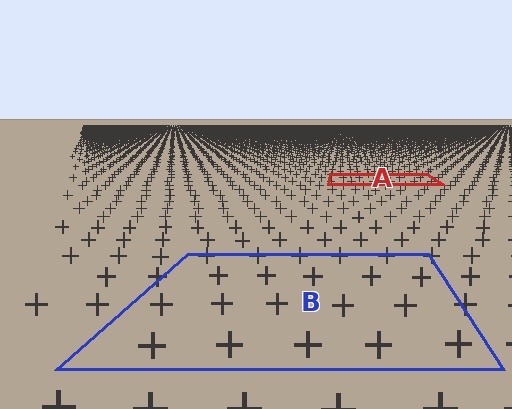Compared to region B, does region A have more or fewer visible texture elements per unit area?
Region A has more texture elements per unit area — they are packed more densely because it is farther away.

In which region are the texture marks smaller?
The texture marks are smaller in region A, because it is farther away.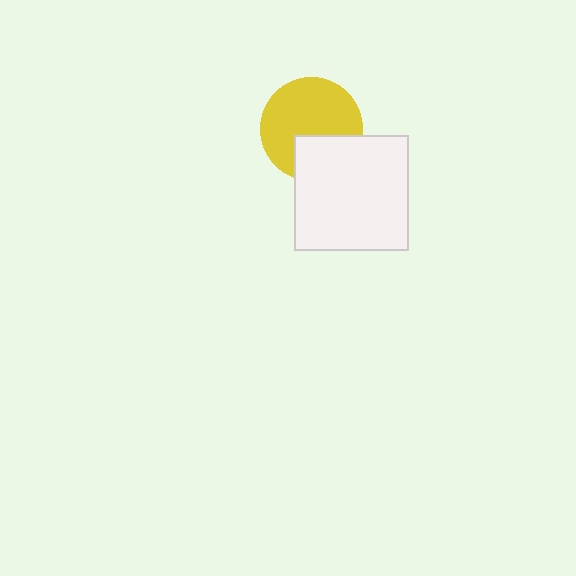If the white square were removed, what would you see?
You would see the complete yellow circle.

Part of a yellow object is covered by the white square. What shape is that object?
It is a circle.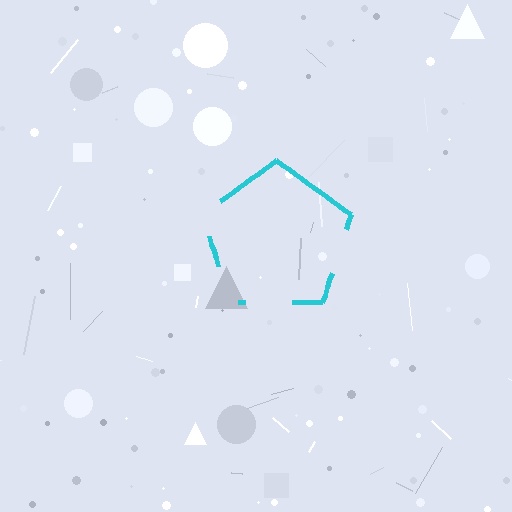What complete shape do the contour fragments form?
The contour fragments form a pentagon.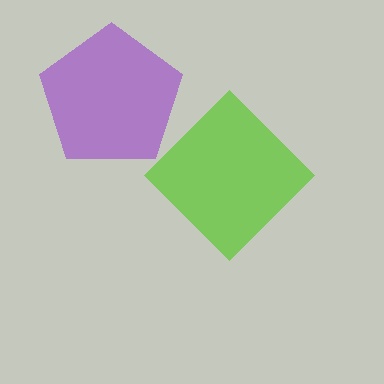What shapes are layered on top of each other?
The layered shapes are: a purple pentagon, a lime diamond.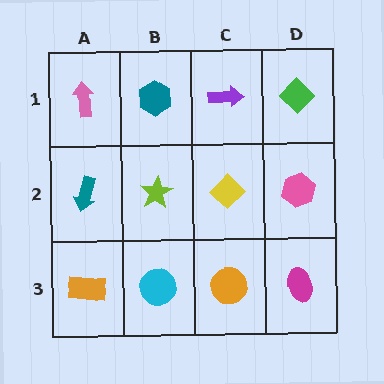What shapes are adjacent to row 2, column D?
A green diamond (row 1, column D), a magenta ellipse (row 3, column D), a yellow diamond (row 2, column C).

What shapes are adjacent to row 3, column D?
A pink hexagon (row 2, column D), an orange circle (row 3, column C).